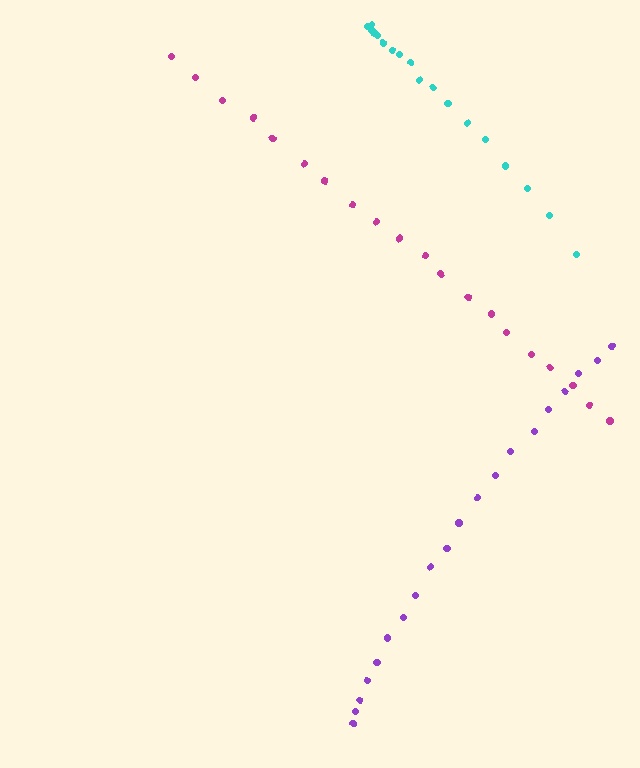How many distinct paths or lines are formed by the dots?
There are 3 distinct paths.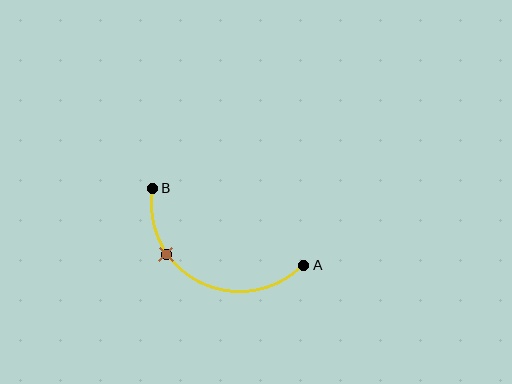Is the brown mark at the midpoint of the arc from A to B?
No. The brown mark lies on the arc but is closer to endpoint B. The arc midpoint would be at the point on the curve equidistant along the arc from both A and B.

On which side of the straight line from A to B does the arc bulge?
The arc bulges below the straight line connecting A and B.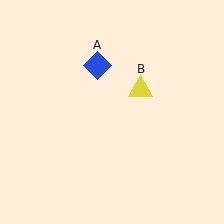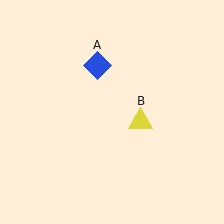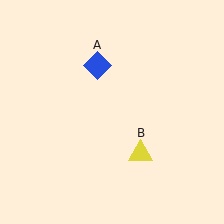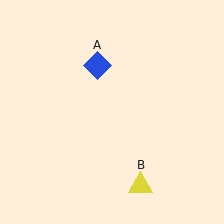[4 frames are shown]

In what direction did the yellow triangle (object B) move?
The yellow triangle (object B) moved down.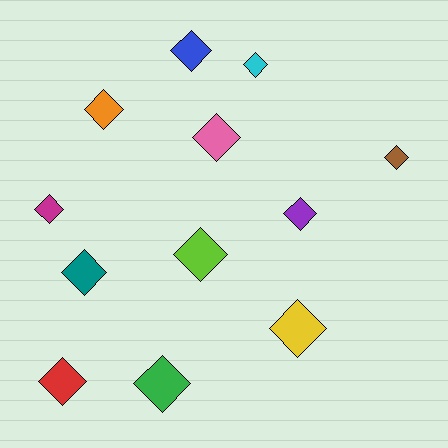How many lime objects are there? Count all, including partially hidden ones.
There is 1 lime object.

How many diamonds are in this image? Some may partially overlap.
There are 12 diamonds.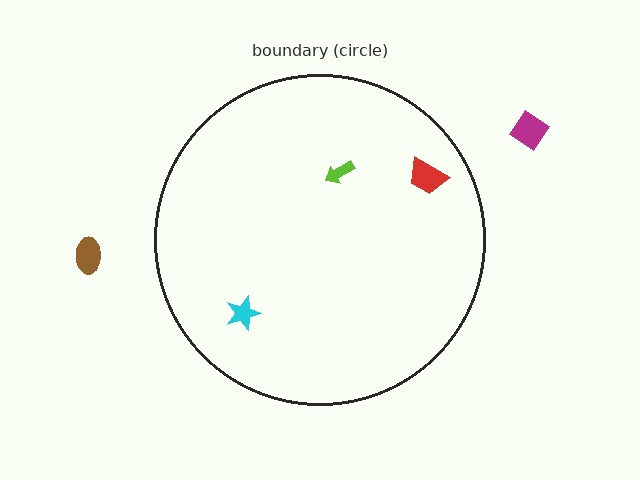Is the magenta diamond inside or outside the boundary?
Outside.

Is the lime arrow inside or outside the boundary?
Inside.